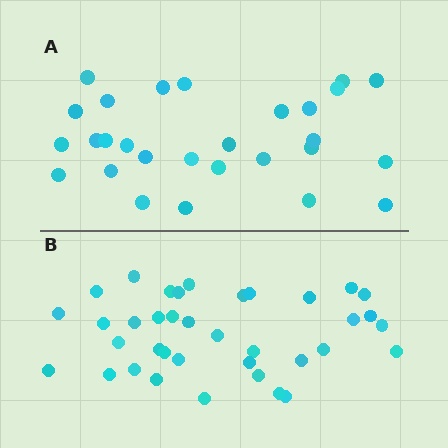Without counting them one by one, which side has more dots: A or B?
Region B (the bottom region) has more dots.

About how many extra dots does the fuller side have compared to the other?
Region B has roughly 8 or so more dots than region A.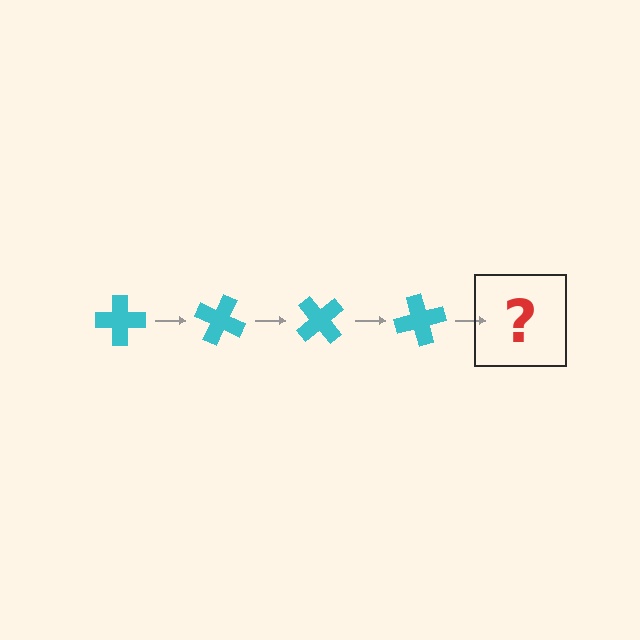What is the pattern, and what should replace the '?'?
The pattern is that the cross rotates 25 degrees each step. The '?' should be a cyan cross rotated 100 degrees.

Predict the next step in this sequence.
The next step is a cyan cross rotated 100 degrees.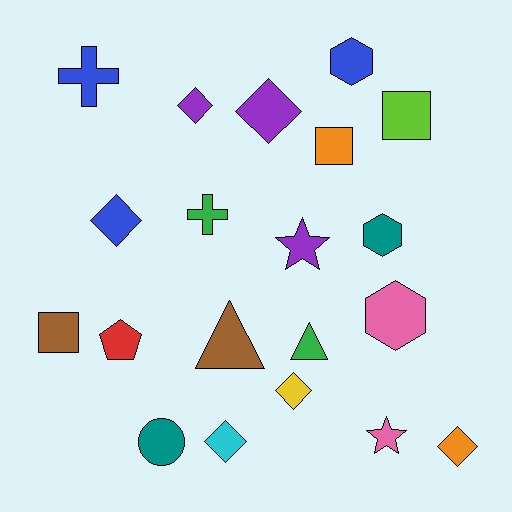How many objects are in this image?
There are 20 objects.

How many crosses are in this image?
There are 2 crosses.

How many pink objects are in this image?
There are 2 pink objects.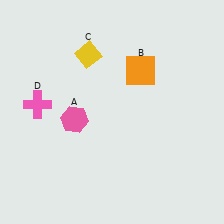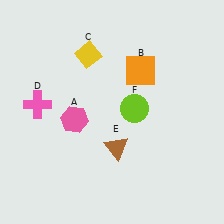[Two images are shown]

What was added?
A brown triangle (E), a lime circle (F) were added in Image 2.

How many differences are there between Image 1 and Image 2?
There are 2 differences between the two images.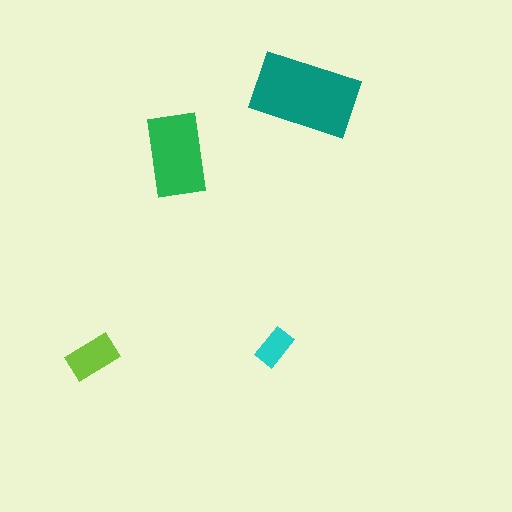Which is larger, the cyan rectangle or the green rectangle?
The green one.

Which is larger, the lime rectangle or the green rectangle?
The green one.